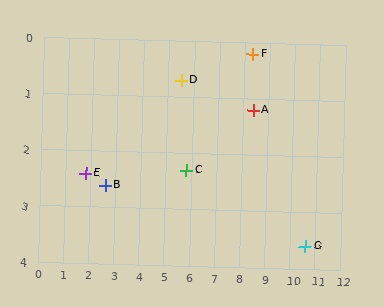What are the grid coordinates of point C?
Point C is at approximately (5.8, 2.3).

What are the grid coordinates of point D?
Point D is at approximately (5.5, 0.7).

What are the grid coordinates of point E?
Point E is at approximately (1.8, 2.4).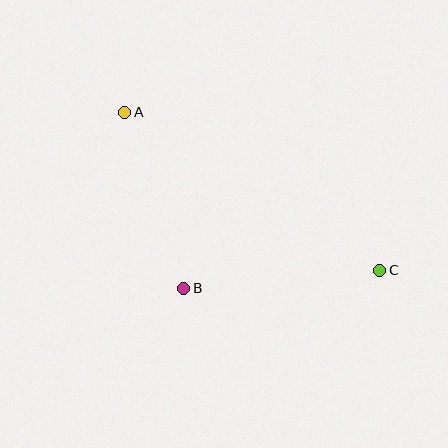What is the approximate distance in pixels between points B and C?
The distance between B and C is approximately 197 pixels.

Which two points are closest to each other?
Points A and B are closest to each other.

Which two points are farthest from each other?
Points A and C are farthest from each other.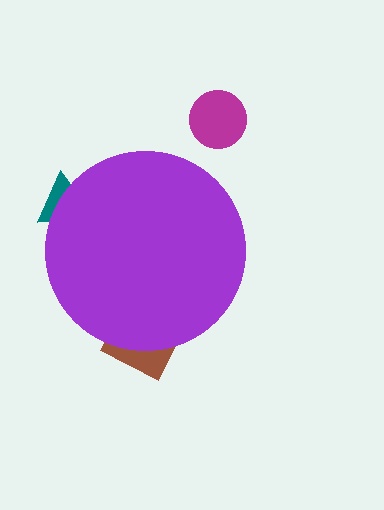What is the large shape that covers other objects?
A purple circle.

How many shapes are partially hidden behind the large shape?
2 shapes are partially hidden.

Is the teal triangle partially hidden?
Yes, the teal triangle is partially hidden behind the purple circle.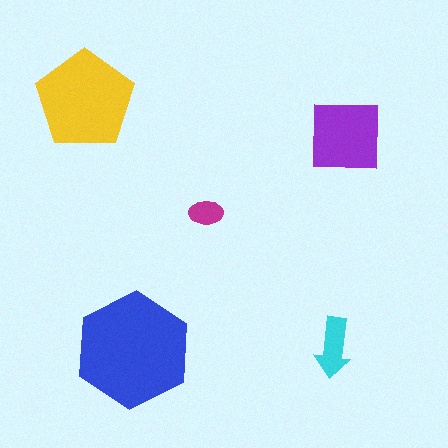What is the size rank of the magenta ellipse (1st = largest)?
5th.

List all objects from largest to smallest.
The blue hexagon, the yellow pentagon, the purple square, the cyan arrow, the magenta ellipse.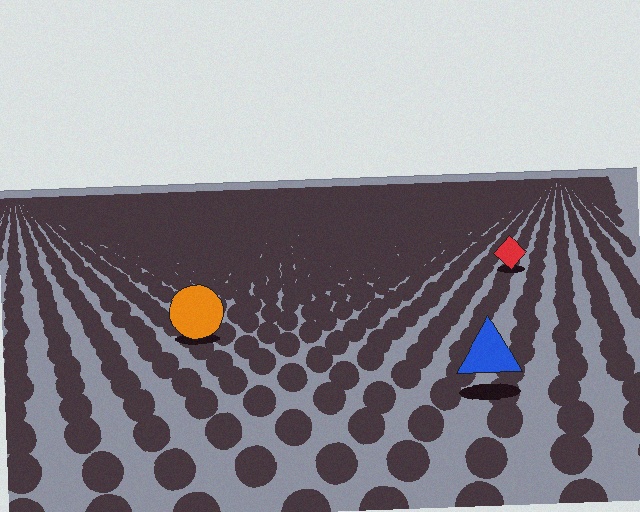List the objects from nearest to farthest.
From nearest to farthest: the blue triangle, the orange circle, the red diamond.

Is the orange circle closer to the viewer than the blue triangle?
No. The blue triangle is closer — you can tell from the texture gradient: the ground texture is coarser near it.